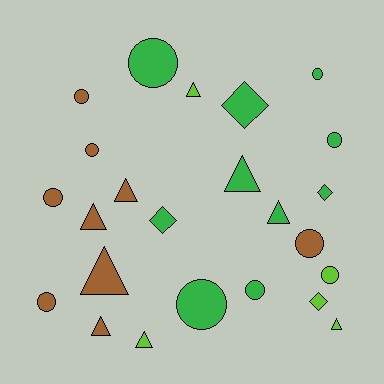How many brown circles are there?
There are 5 brown circles.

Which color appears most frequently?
Green, with 10 objects.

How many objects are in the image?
There are 24 objects.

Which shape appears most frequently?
Circle, with 11 objects.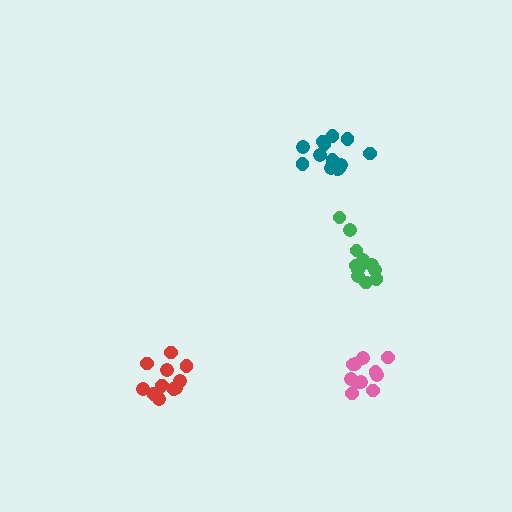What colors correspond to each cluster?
The clusters are colored: green, teal, red, pink.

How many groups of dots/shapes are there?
There are 4 groups.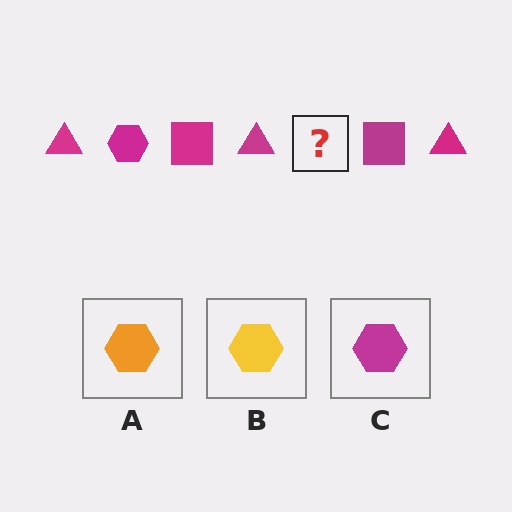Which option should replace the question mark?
Option C.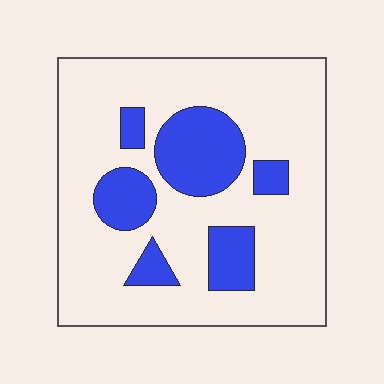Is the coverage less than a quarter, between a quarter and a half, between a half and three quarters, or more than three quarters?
Less than a quarter.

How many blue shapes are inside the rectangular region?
6.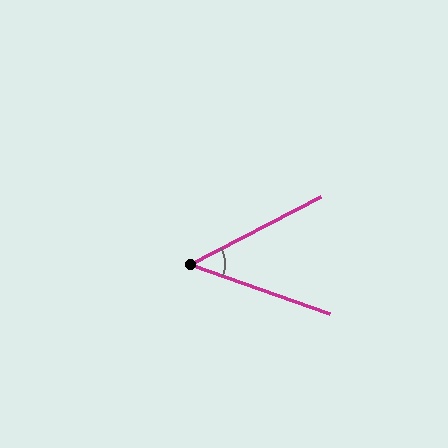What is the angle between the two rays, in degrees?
Approximately 47 degrees.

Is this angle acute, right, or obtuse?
It is acute.